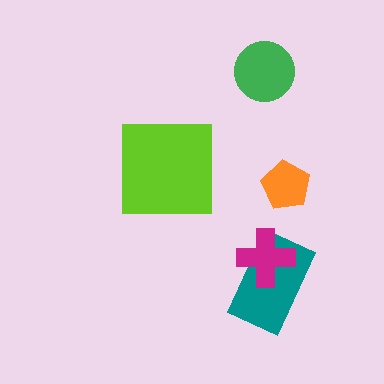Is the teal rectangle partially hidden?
Yes, it is partially covered by another shape.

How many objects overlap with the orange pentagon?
0 objects overlap with the orange pentagon.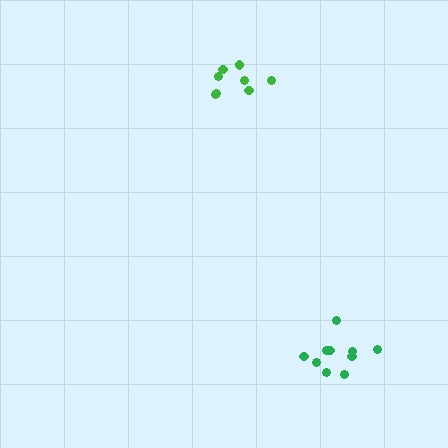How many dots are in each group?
Group 1: 10 dots, Group 2: 8 dots (18 total).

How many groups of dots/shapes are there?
There are 2 groups.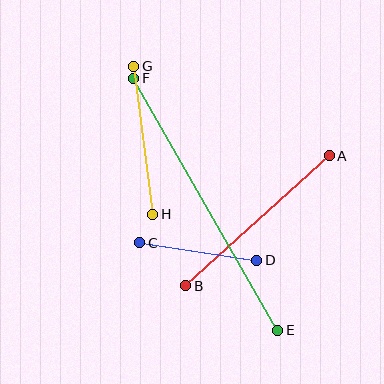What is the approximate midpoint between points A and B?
The midpoint is at approximately (257, 221) pixels.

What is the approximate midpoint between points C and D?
The midpoint is at approximately (198, 252) pixels.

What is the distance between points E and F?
The distance is approximately 290 pixels.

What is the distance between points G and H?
The distance is approximately 149 pixels.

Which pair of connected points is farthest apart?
Points E and F are farthest apart.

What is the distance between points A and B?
The distance is approximately 194 pixels.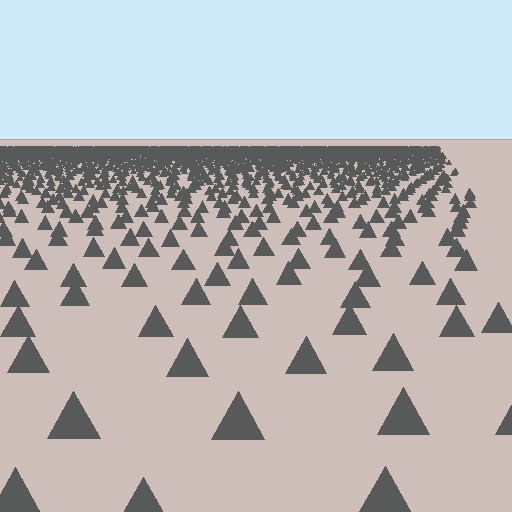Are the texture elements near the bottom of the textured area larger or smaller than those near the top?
Larger. Near the bottom, elements are closer to the viewer and appear at a bigger on-screen size.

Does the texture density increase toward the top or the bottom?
Density increases toward the top.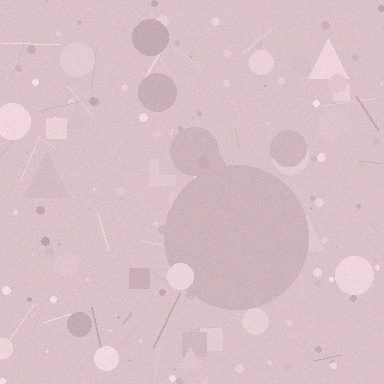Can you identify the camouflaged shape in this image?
The camouflaged shape is a circle.